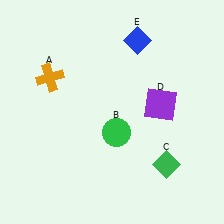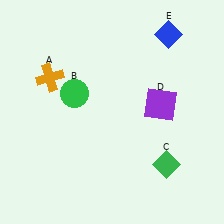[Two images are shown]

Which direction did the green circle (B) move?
The green circle (B) moved left.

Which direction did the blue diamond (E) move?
The blue diamond (E) moved right.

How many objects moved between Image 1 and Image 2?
2 objects moved between the two images.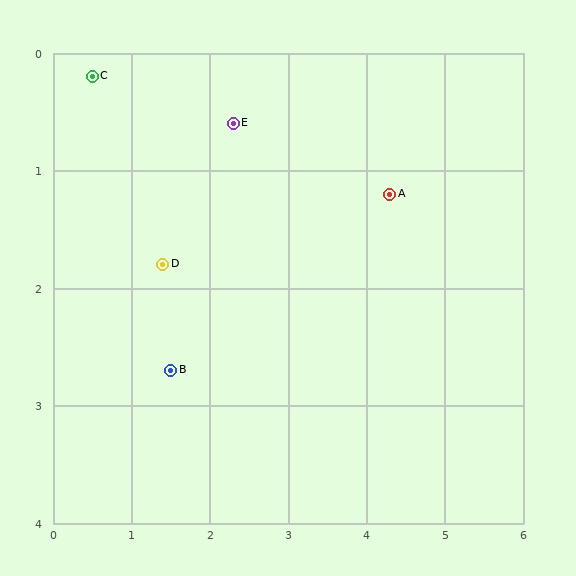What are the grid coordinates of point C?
Point C is at approximately (0.5, 0.2).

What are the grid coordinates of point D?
Point D is at approximately (1.4, 1.8).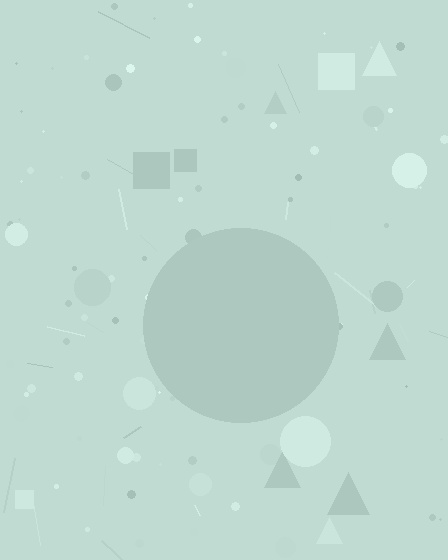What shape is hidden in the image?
A circle is hidden in the image.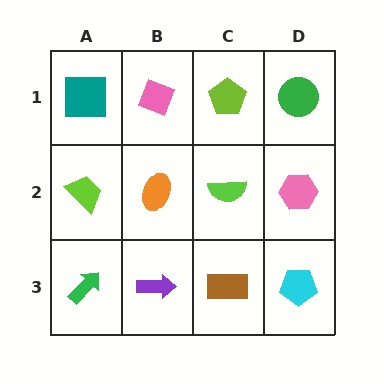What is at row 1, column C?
A lime pentagon.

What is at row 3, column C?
A brown rectangle.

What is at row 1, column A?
A teal square.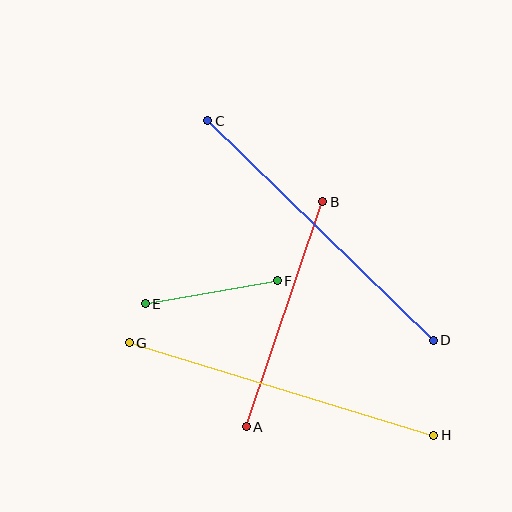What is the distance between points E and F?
The distance is approximately 134 pixels.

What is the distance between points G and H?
The distance is approximately 318 pixels.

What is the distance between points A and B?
The distance is approximately 238 pixels.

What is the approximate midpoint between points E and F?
The midpoint is at approximately (211, 292) pixels.